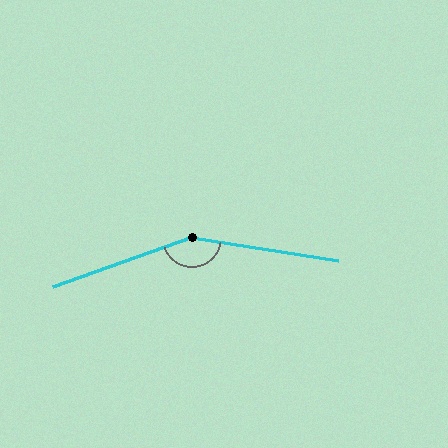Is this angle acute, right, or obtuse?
It is obtuse.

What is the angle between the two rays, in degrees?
Approximately 152 degrees.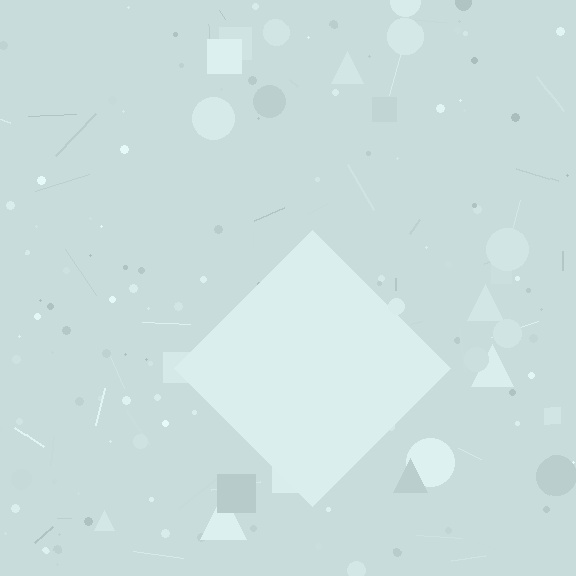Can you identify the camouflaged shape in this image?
The camouflaged shape is a diamond.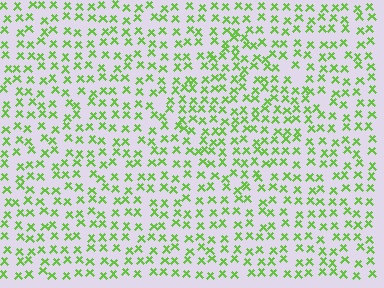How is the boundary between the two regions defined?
The boundary is defined by a change in element density (approximately 1.4x ratio). All elements are the same color, size, and shape.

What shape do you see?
I see a diamond.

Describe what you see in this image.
The image contains small lime elements arranged at two different densities. A diamond-shaped region is visible where the elements are more densely packed than the surrounding area.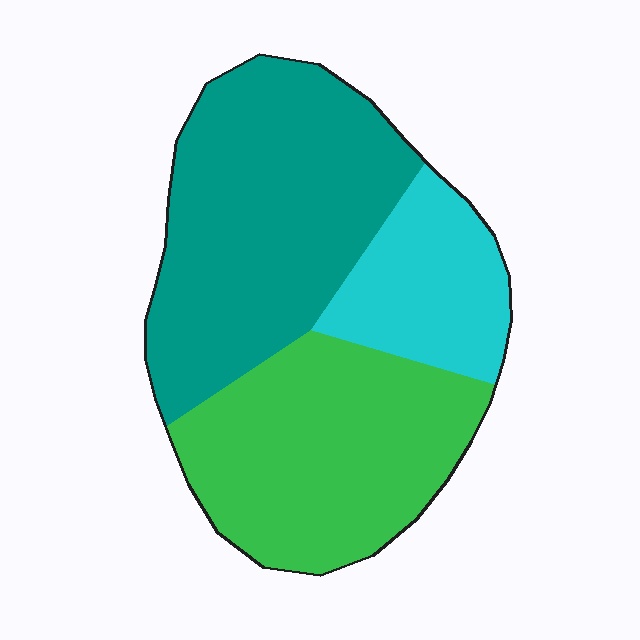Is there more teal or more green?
Teal.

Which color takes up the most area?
Teal, at roughly 45%.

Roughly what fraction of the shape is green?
Green takes up between a quarter and a half of the shape.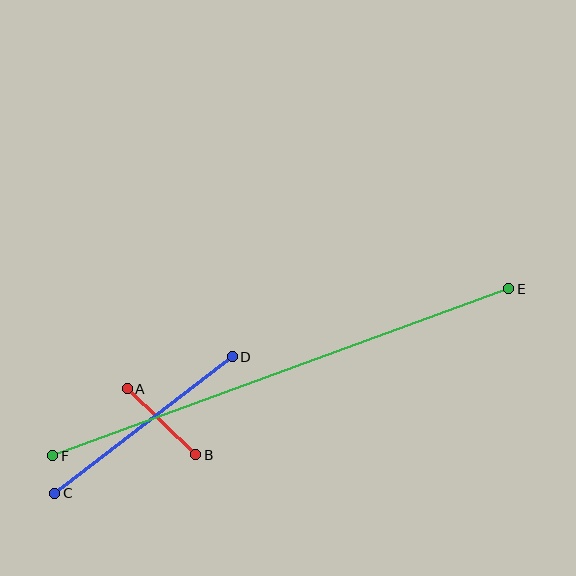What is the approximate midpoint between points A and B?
The midpoint is at approximately (161, 422) pixels.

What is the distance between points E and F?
The distance is approximately 485 pixels.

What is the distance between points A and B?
The distance is approximately 95 pixels.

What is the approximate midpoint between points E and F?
The midpoint is at approximately (281, 372) pixels.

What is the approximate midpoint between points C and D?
The midpoint is at approximately (144, 425) pixels.